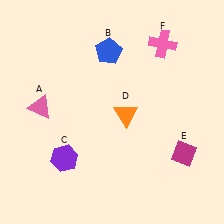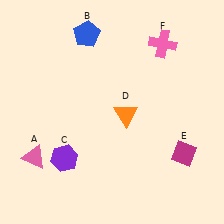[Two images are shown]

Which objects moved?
The objects that moved are: the pink triangle (A), the blue pentagon (B).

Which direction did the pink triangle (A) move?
The pink triangle (A) moved down.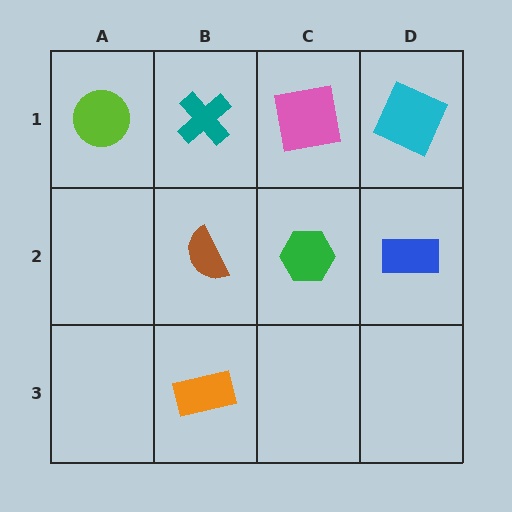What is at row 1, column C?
A pink square.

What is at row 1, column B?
A teal cross.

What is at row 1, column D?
A cyan square.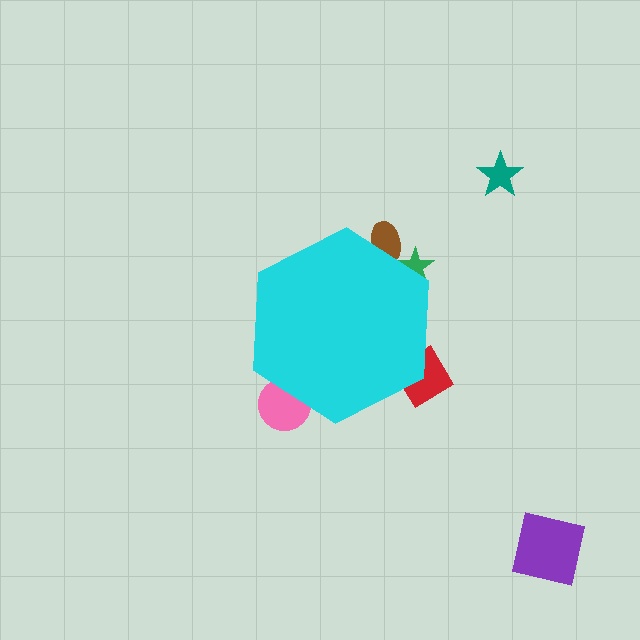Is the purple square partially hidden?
No, the purple square is fully visible.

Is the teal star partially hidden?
No, the teal star is fully visible.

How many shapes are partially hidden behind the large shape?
4 shapes are partially hidden.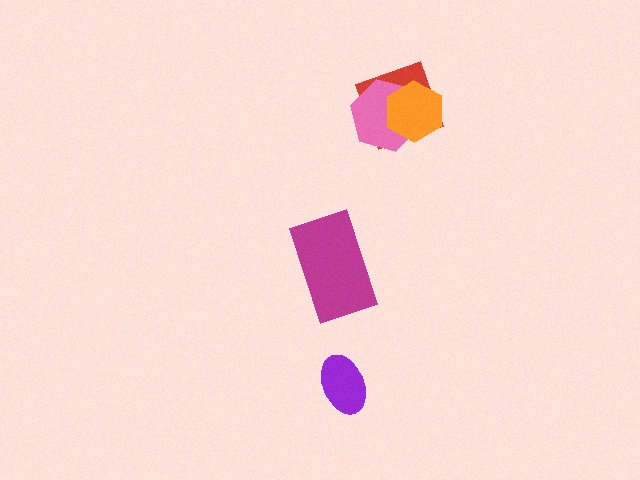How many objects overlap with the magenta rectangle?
0 objects overlap with the magenta rectangle.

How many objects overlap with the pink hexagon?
2 objects overlap with the pink hexagon.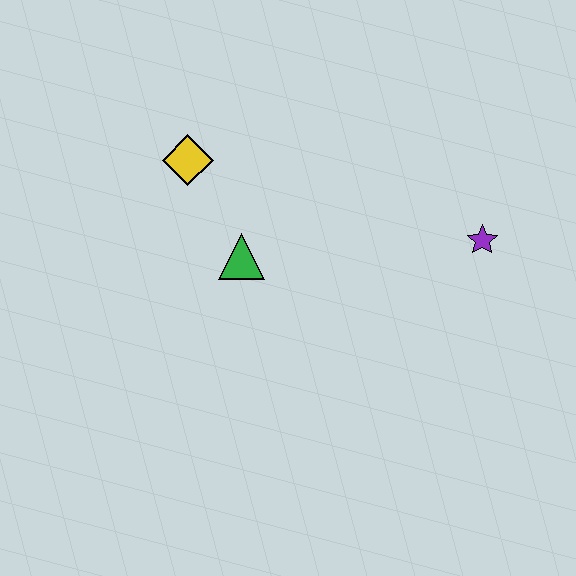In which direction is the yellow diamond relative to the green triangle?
The yellow diamond is above the green triangle.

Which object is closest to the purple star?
The green triangle is closest to the purple star.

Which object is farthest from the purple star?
The yellow diamond is farthest from the purple star.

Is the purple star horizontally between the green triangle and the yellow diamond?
No